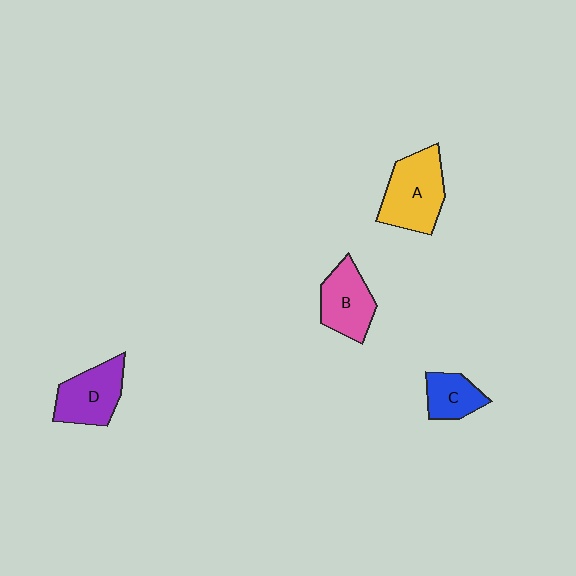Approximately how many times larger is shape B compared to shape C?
Approximately 1.4 times.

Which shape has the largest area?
Shape A (yellow).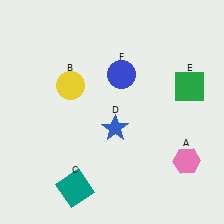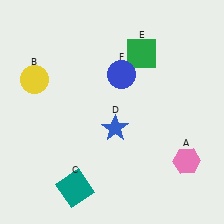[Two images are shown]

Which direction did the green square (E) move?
The green square (E) moved left.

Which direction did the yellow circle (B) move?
The yellow circle (B) moved left.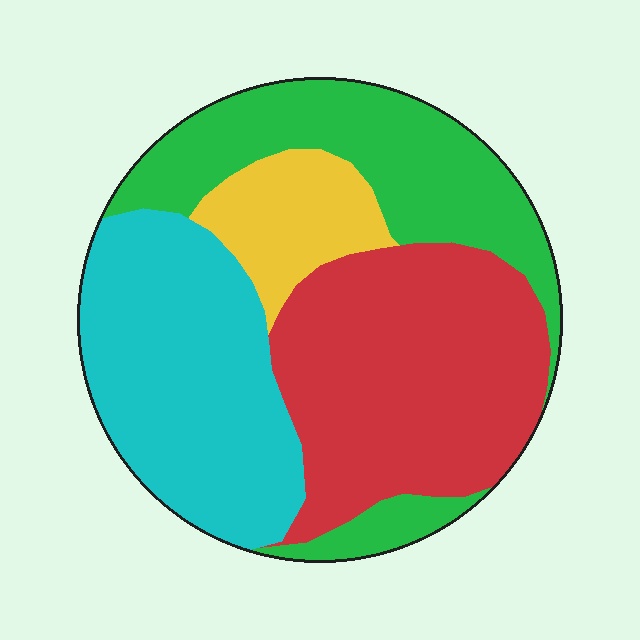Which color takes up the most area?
Red, at roughly 35%.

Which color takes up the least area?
Yellow, at roughly 10%.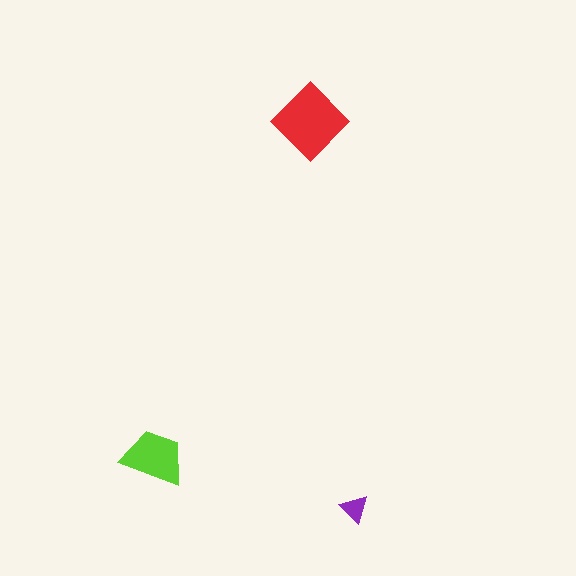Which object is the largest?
The red diamond.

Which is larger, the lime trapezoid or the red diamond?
The red diamond.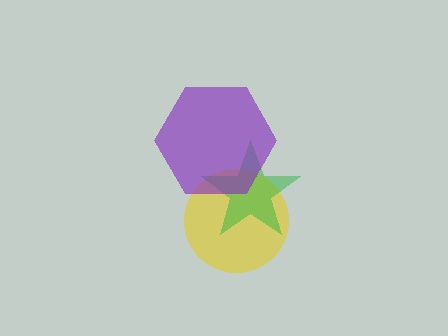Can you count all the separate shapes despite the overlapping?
Yes, there are 3 separate shapes.